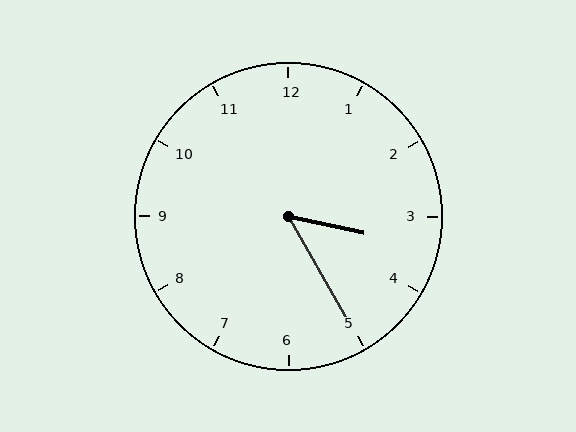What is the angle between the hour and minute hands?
Approximately 48 degrees.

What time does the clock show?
3:25.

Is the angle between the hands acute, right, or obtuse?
It is acute.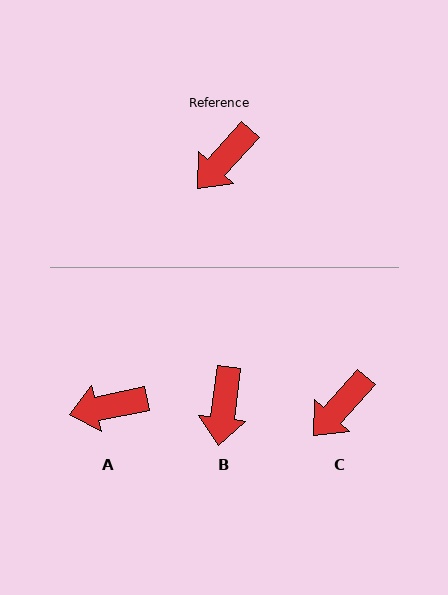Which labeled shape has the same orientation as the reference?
C.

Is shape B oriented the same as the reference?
No, it is off by about 34 degrees.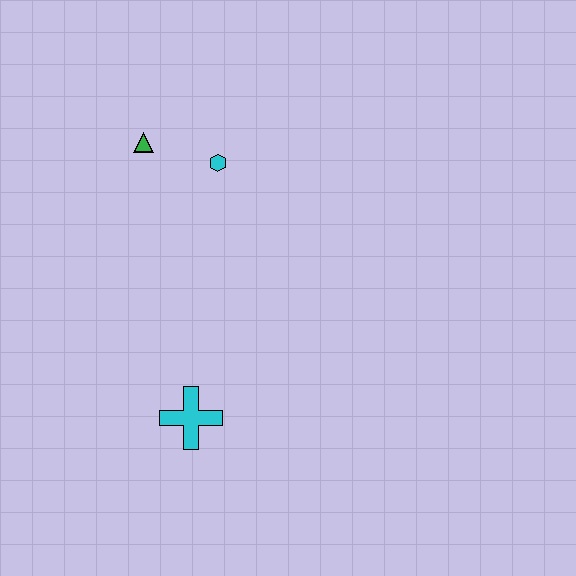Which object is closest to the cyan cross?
The cyan hexagon is closest to the cyan cross.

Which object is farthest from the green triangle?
The cyan cross is farthest from the green triangle.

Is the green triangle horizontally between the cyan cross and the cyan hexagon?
No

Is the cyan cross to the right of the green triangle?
Yes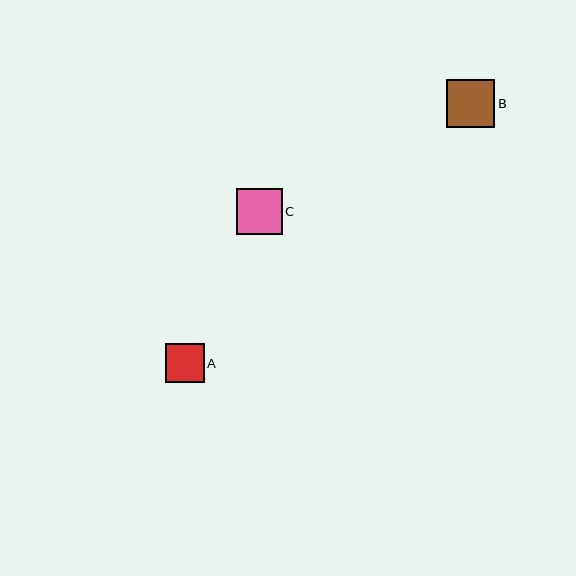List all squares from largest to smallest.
From largest to smallest: B, C, A.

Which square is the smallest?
Square A is the smallest with a size of approximately 39 pixels.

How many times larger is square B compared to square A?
Square B is approximately 1.2 times the size of square A.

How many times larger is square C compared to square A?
Square C is approximately 1.2 times the size of square A.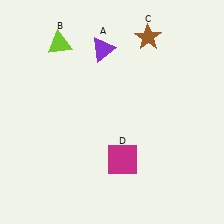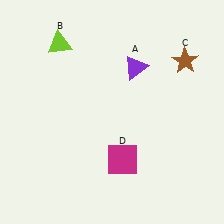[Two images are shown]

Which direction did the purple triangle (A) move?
The purple triangle (A) moved right.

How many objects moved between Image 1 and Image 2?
2 objects moved between the two images.